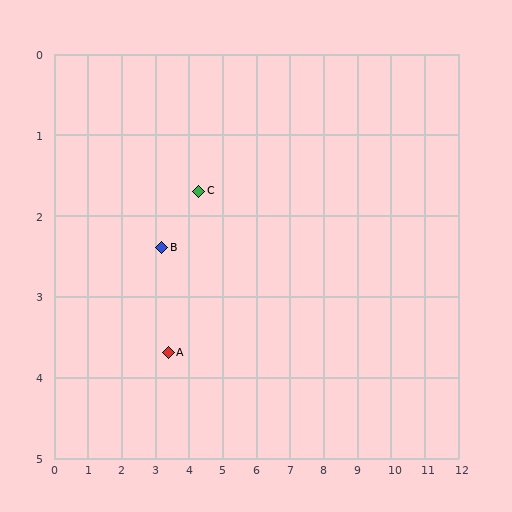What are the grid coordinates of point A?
Point A is at approximately (3.4, 3.7).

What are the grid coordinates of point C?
Point C is at approximately (4.3, 1.7).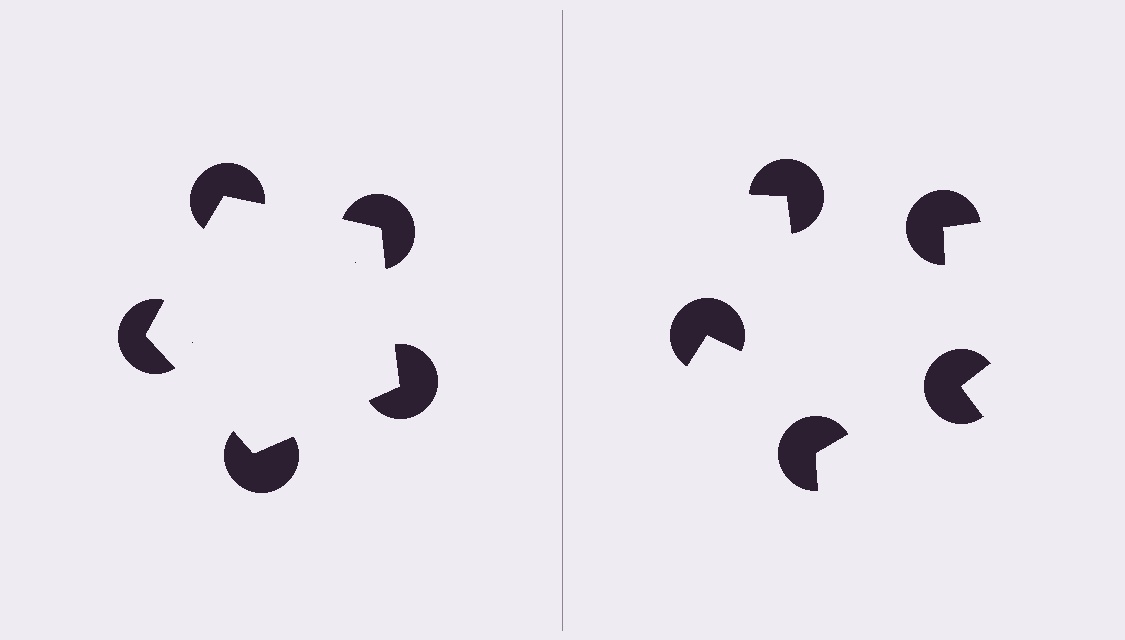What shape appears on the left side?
An illusory pentagon.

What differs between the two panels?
The pac-man discs are positioned identically on both sides; only the wedge orientations differ. On the left they align to a pentagon; on the right they are misaligned.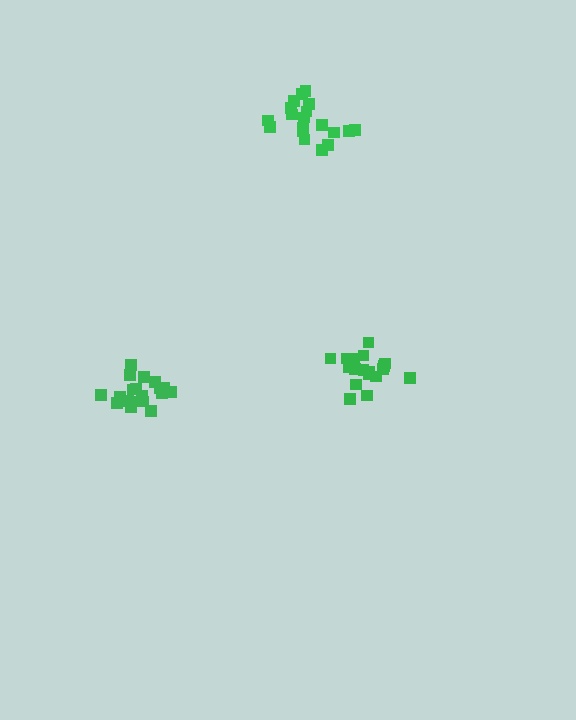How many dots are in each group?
Group 1: 19 dots, Group 2: 18 dots, Group 3: 21 dots (58 total).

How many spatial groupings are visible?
There are 3 spatial groupings.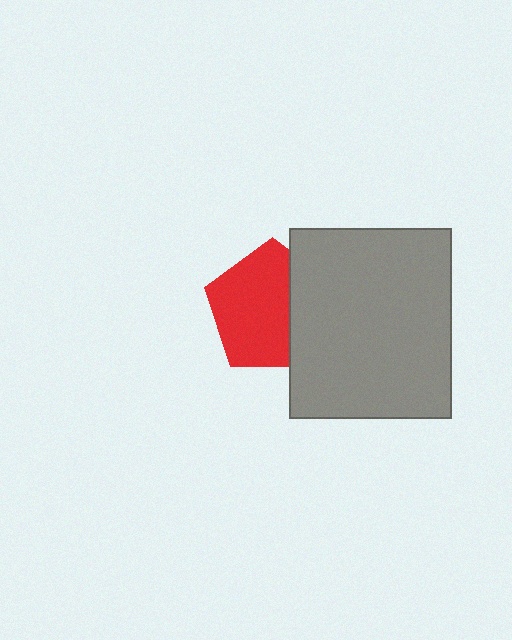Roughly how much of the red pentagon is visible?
Most of it is visible (roughly 67%).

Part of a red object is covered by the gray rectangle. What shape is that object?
It is a pentagon.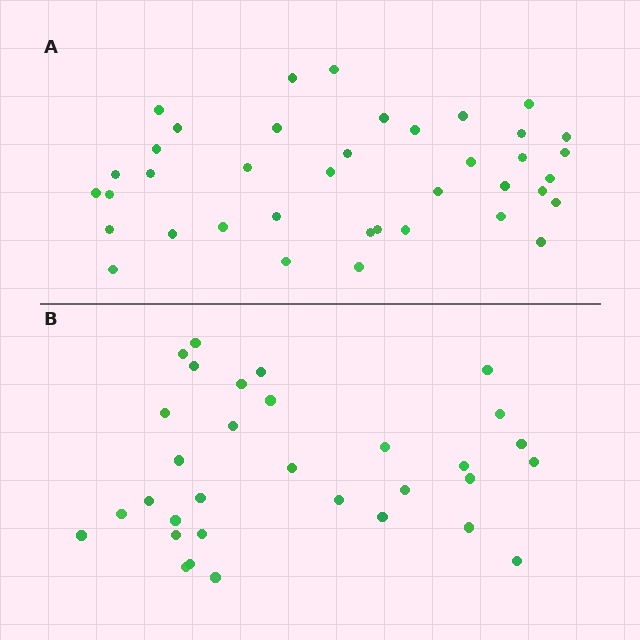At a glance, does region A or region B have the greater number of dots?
Region A (the top region) has more dots.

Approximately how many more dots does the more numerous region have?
Region A has roughly 8 or so more dots than region B.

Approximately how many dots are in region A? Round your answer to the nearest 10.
About 40 dots. (The exact count is 39, which rounds to 40.)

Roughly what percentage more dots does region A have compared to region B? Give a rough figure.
About 20% more.